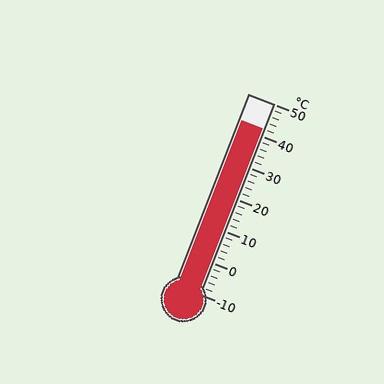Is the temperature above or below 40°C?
The temperature is above 40°C.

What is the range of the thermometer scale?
The thermometer scale ranges from -10°C to 50°C.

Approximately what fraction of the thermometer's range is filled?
The thermometer is filled to approximately 85% of its range.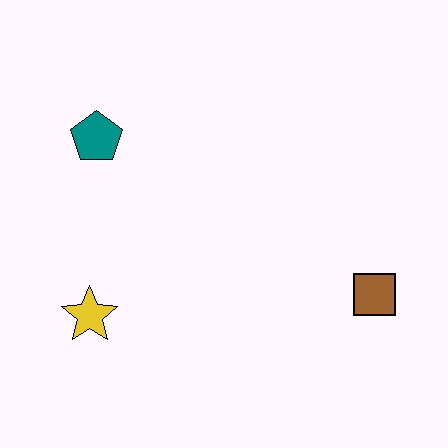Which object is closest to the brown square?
The yellow star is closest to the brown square.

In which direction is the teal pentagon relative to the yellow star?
The teal pentagon is above the yellow star.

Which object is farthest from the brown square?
The teal pentagon is farthest from the brown square.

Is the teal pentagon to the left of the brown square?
Yes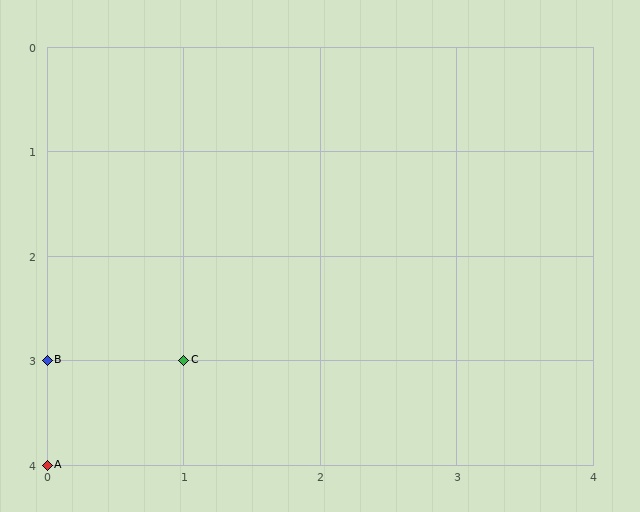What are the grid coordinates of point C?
Point C is at grid coordinates (1, 3).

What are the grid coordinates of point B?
Point B is at grid coordinates (0, 3).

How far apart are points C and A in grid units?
Points C and A are 1 column and 1 row apart (about 1.4 grid units diagonally).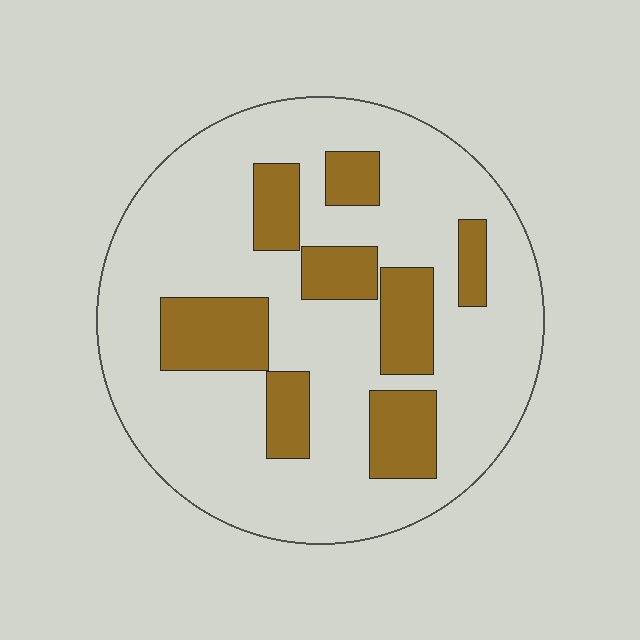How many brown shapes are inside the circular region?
8.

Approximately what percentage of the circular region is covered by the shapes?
Approximately 25%.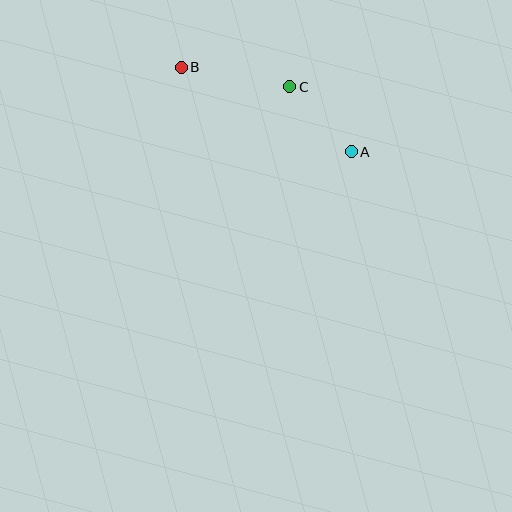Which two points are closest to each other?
Points A and C are closest to each other.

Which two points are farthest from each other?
Points A and B are farthest from each other.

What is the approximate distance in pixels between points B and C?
The distance between B and C is approximately 111 pixels.